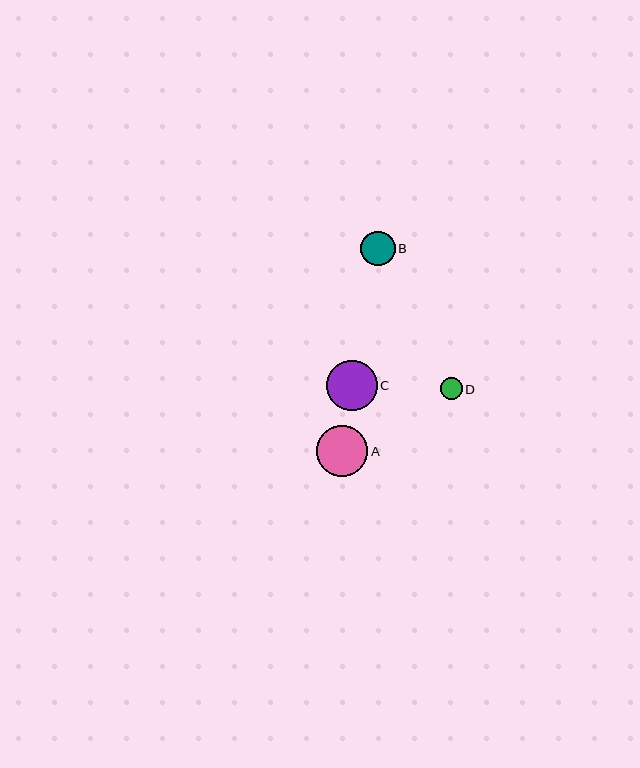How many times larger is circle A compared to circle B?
Circle A is approximately 1.5 times the size of circle B.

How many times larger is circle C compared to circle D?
Circle C is approximately 2.3 times the size of circle D.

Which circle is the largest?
Circle A is the largest with a size of approximately 51 pixels.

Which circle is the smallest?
Circle D is the smallest with a size of approximately 22 pixels.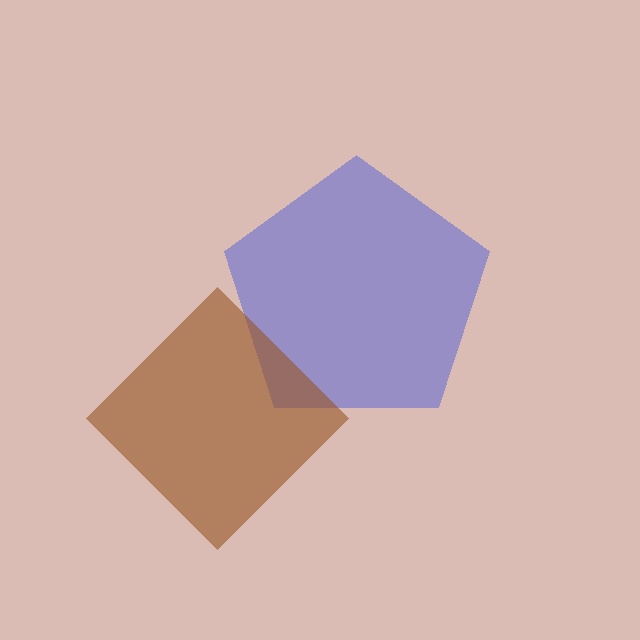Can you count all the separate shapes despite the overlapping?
Yes, there are 2 separate shapes.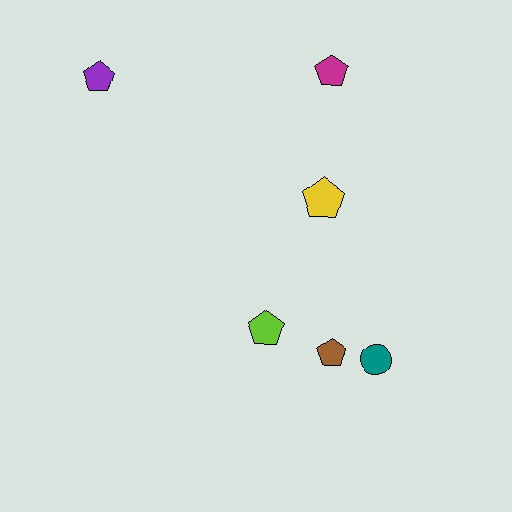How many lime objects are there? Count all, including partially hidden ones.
There is 1 lime object.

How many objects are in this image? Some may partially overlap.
There are 6 objects.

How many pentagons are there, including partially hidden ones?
There are 5 pentagons.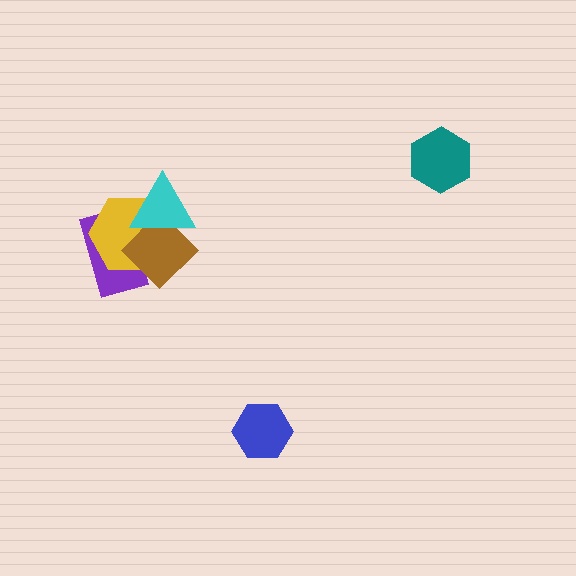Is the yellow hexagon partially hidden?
Yes, it is partially covered by another shape.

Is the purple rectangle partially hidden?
Yes, it is partially covered by another shape.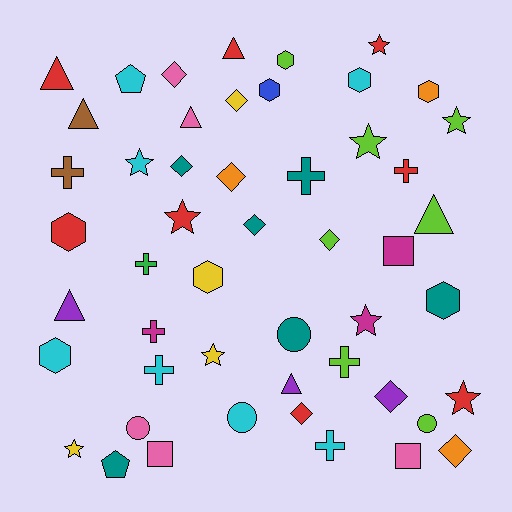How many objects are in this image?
There are 50 objects.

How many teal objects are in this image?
There are 6 teal objects.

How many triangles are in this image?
There are 7 triangles.